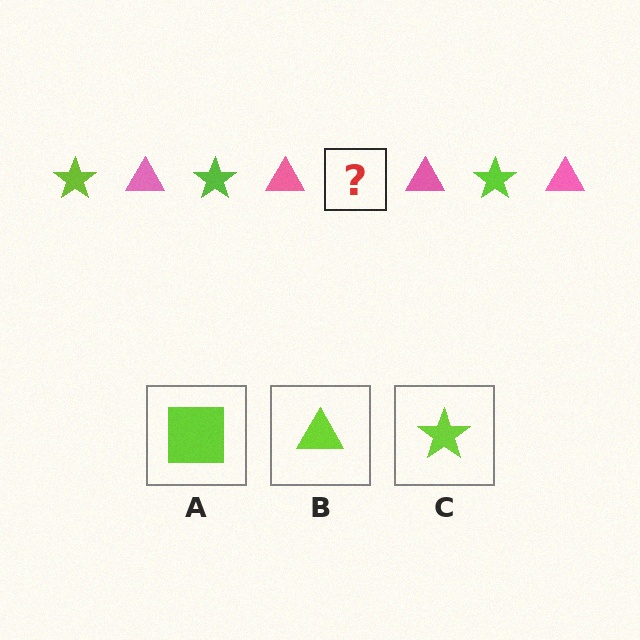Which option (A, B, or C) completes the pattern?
C.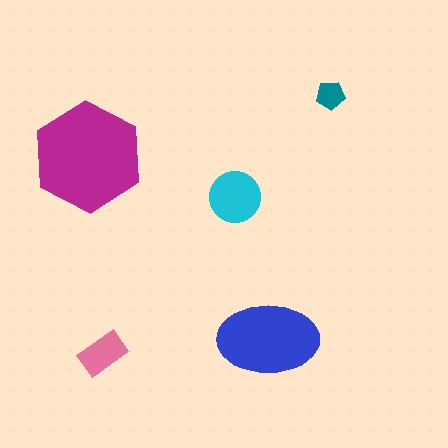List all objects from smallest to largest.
The teal pentagon, the pink rectangle, the cyan circle, the blue ellipse, the magenta hexagon.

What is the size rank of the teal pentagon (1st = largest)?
5th.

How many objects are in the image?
There are 5 objects in the image.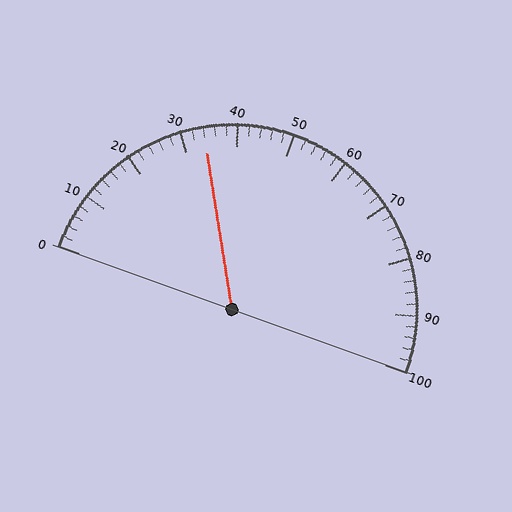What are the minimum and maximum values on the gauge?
The gauge ranges from 0 to 100.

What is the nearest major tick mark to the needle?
The nearest major tick mark is 30.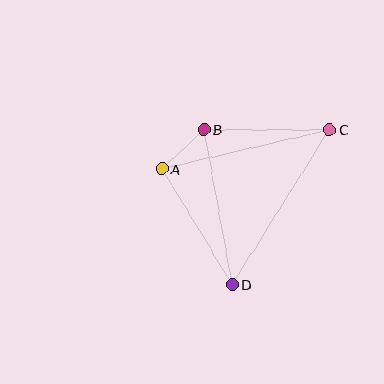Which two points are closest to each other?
Points A and B are closest to each other.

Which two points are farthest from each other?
Points C and D are farthest from each other.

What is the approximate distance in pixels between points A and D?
The distance between A and D is approximately 136 pixels.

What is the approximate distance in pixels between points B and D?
The distance between B and D is approximately 158 pixels.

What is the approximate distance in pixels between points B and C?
The distance between B and C is approximately 126 pixels.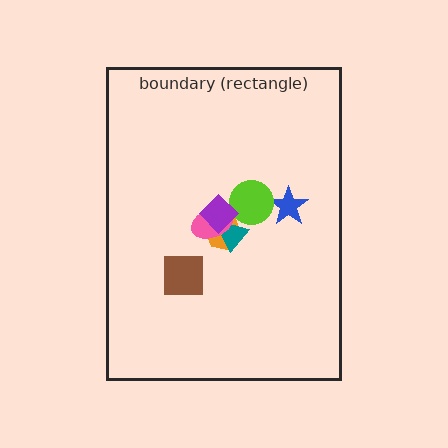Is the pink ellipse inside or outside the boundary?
Inside.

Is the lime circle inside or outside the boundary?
Inside.